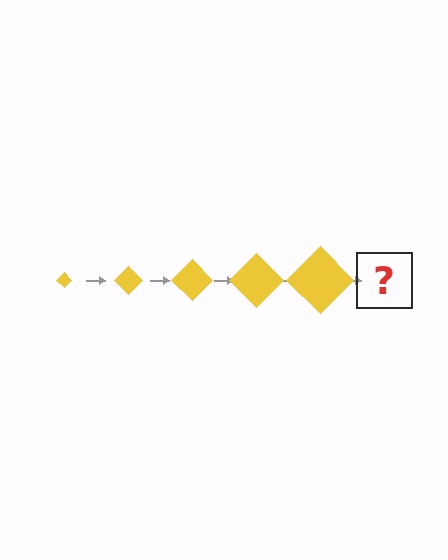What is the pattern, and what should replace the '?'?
The pattern is that the diamond gets progressively larger each step. The '?' should be a yellow diamond, larger than the previous one.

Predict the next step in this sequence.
The next step is a yellow diamond, larger than the previous one.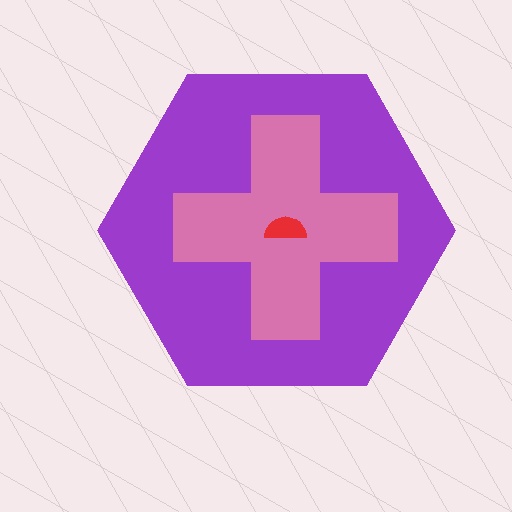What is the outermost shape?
The purple hexagon.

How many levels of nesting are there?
3.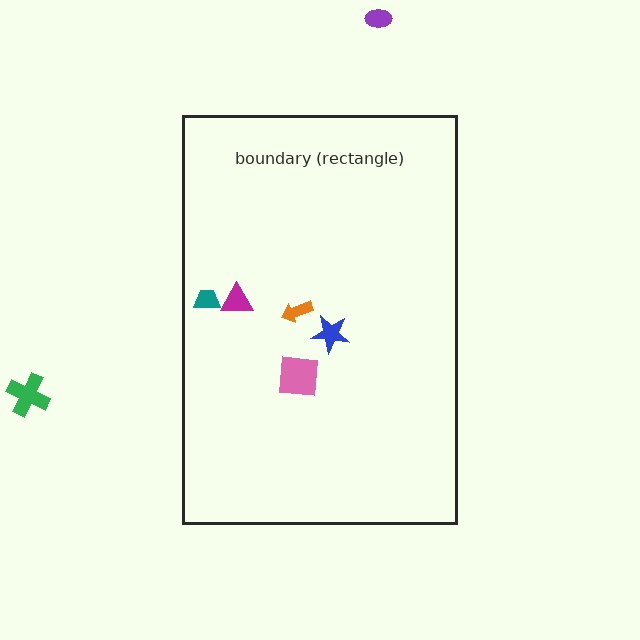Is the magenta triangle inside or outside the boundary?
Inside.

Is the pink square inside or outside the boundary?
Inside.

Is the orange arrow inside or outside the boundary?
Inside.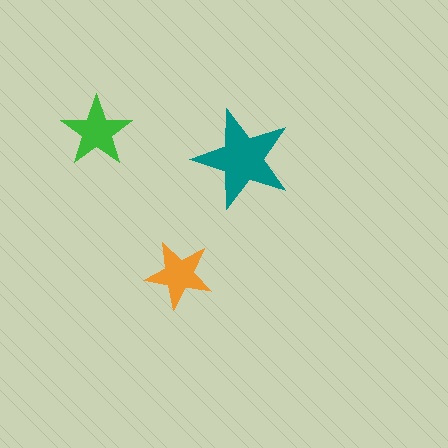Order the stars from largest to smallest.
the teal one, the green one, the orange one.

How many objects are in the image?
There are 3 objects in the image.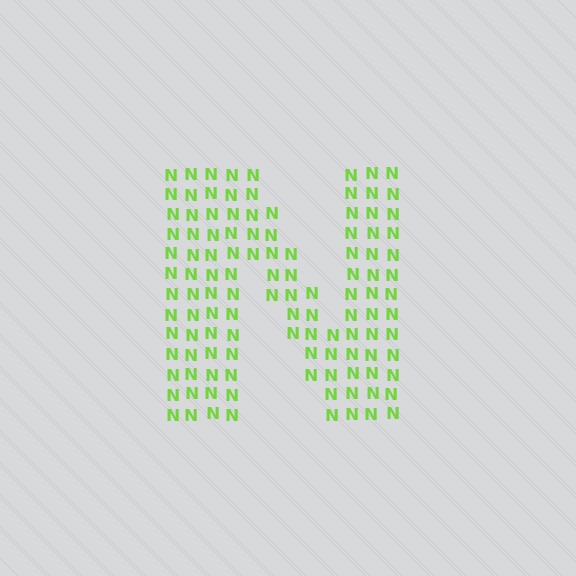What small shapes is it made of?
It is made of small letter N's.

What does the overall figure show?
The overall figure shows the letter N.